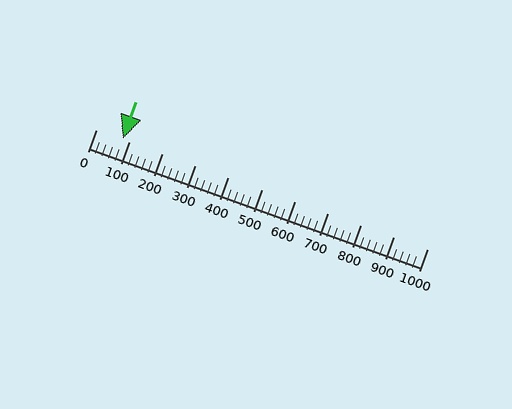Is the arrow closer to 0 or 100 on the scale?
The arrow is closer to 100.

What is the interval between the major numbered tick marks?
The major tick marks are spaced 100 units apart.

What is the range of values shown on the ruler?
The ruler shows values from 0 to 1000.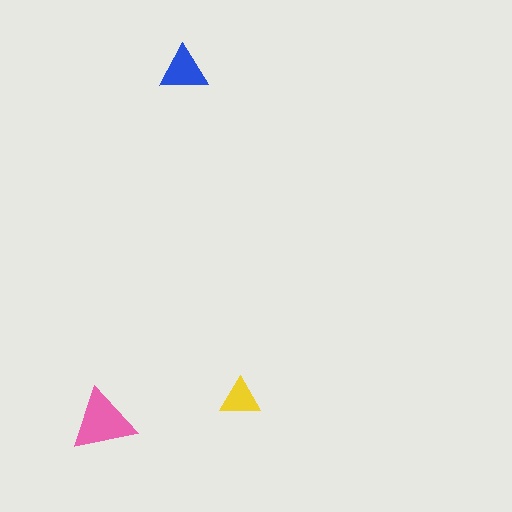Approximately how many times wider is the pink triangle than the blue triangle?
About 1.5 times wider.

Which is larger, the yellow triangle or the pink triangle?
The pink one.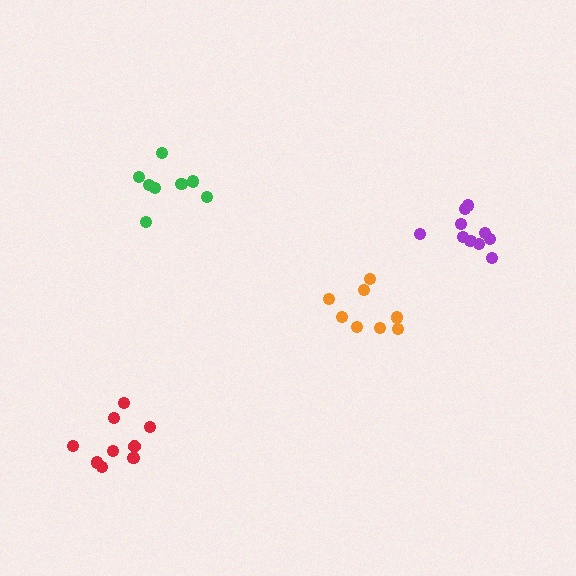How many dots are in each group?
Group 1: 8 dots, Group 2: 9 dots, Group 3: 10 dots, Group 4: 8 dots (35 total).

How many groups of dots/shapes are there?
There are 4 groups.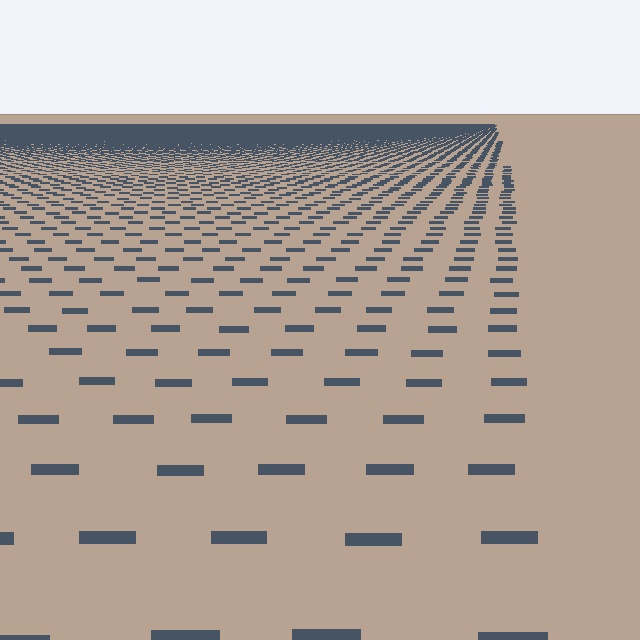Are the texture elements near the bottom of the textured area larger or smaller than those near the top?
Larger. Near the bottom, elements are closer to the viewer and appear at a bigger on-screen size.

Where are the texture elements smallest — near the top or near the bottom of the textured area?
Near the top.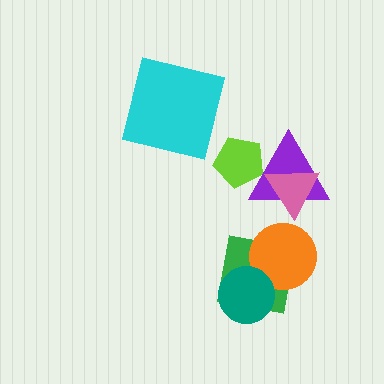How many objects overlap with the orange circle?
2 objects overlap with the orange circle.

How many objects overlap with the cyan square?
0 objects overlap with the cyan square.